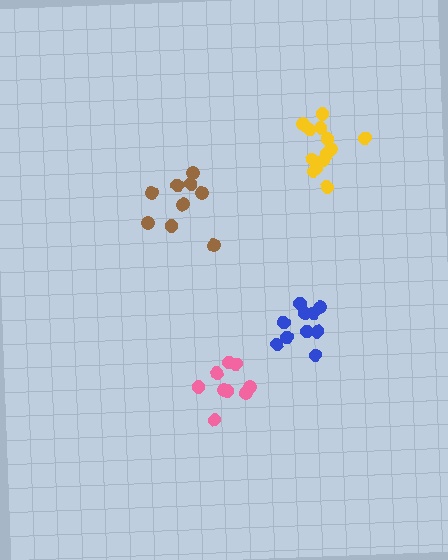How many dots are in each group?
Group 1: 9 dots, Group 2: 9 dots, Group 3: 10 dots, Group 4: 13 dots (41 total).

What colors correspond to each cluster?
The clusters are colored: brown, pink, blue, yellow.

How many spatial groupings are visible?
There are 4 spatial groupings.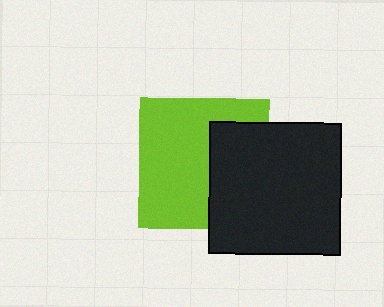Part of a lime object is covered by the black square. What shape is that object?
It is a square.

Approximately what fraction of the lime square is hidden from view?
Roughly 38% of the lime square is hidden behind the black square.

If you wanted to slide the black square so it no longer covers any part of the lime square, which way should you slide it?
Slide it right — that is the most direct way to separate the two shapes.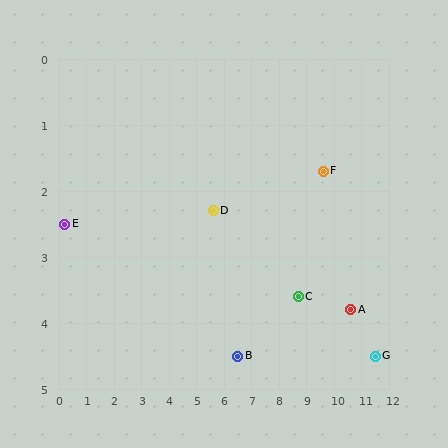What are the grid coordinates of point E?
Point E is at approximately (0.2, 2.5).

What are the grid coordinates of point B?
Point B is at approximately (6.5, 4.5).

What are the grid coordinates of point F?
Point F is at approximately (9.6, 1.7).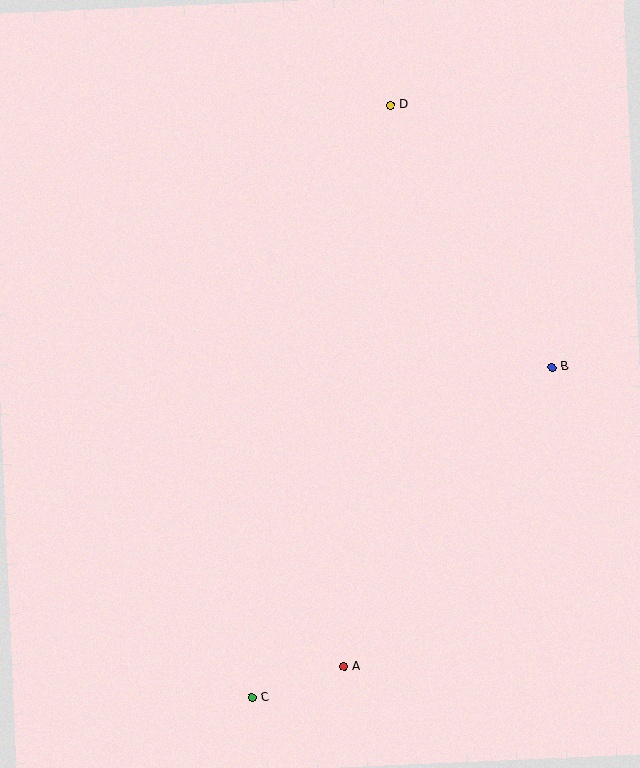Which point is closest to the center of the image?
Point B at (552, 367) is closest to the center.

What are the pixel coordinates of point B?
Point B is at (552, 367).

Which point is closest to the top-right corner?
Point D is closest to the top-right corner.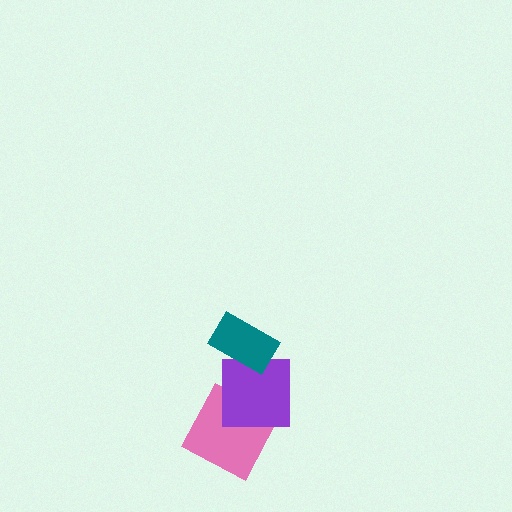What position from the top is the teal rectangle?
The teal rectangle is 1st from the top.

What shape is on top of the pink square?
The purple square is on top of the pink square.